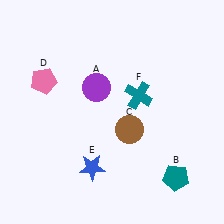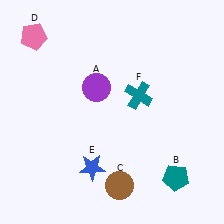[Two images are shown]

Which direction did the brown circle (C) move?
The brown circle (C) moved down.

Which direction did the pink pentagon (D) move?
The pink pentagon (D) moved up.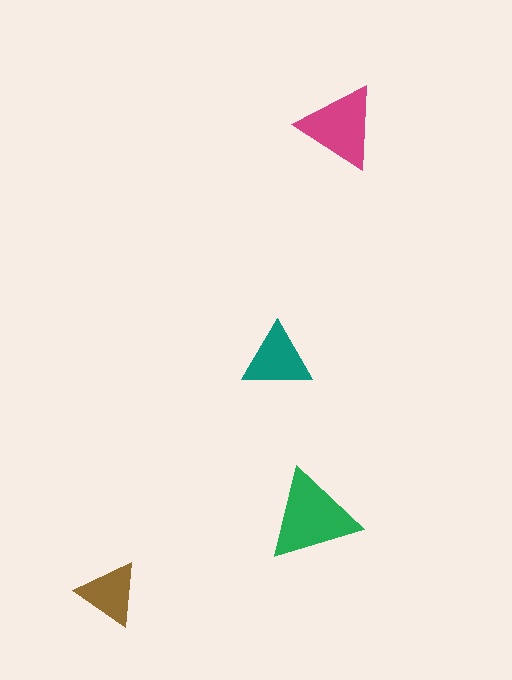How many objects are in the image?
There are 4 objects in the image.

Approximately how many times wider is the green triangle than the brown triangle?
About 1.5 times wider.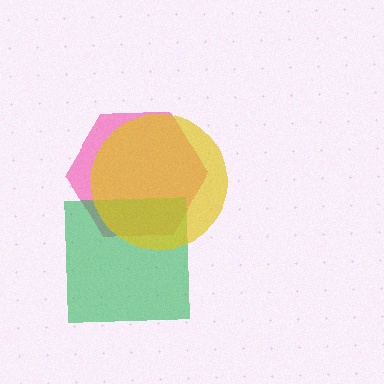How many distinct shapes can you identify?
There are 3 distinct shapes: a pink hexagon, a green square, a yellow circle.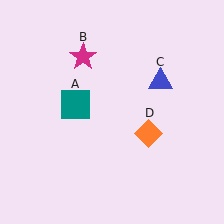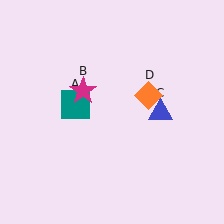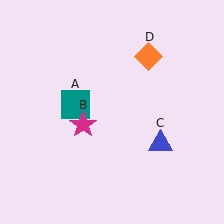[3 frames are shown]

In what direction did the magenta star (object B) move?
The magenta star (object B) moved down.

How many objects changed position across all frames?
3 objects changed position: magenta star (object B), blue triangle (object C), orange diamond (object D).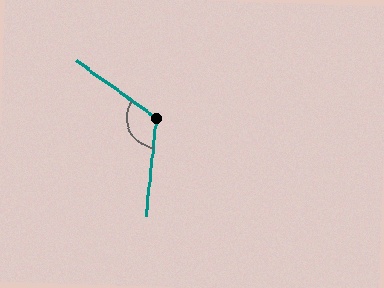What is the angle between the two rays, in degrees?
Approximately 119 degrees.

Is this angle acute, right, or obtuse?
It is obtuse.